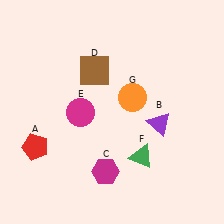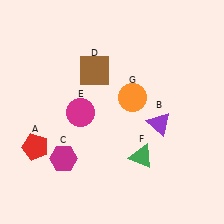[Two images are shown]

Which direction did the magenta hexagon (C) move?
The magenta hexagon (C) moved left.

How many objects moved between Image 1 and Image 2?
1 object moved between the two images.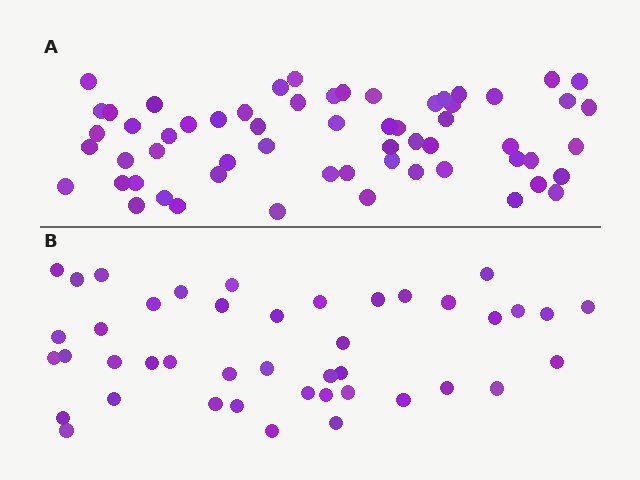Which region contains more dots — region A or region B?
Region A (the top region) has more dots.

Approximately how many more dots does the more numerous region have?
Region A has approximately 15 more dots than region B.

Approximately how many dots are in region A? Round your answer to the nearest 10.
About 60 dots.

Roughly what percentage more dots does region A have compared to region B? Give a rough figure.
About 40% more.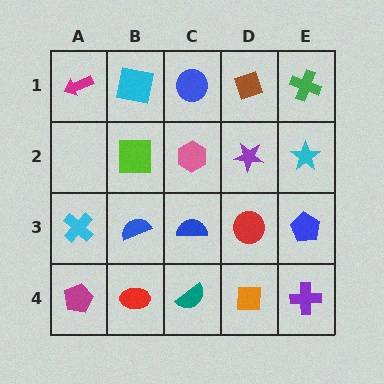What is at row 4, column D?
An orange square.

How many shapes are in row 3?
5 shapes.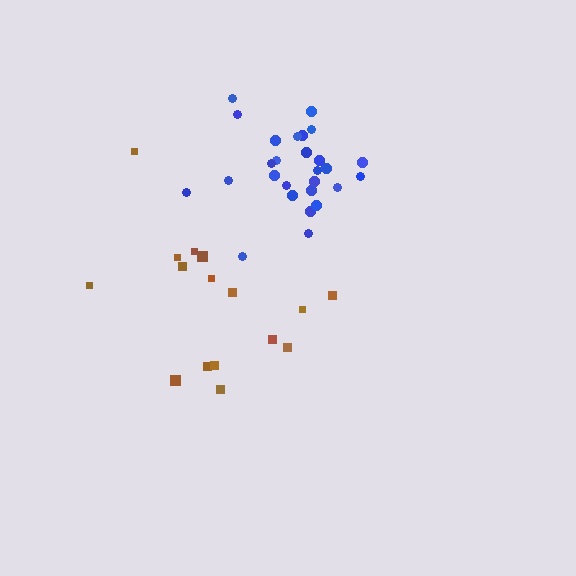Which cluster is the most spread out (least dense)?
Brown.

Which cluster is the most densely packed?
Blue.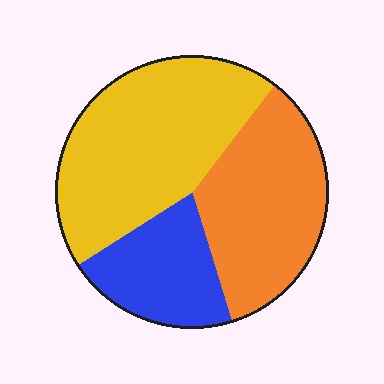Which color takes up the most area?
Yellow, at roughly 45%.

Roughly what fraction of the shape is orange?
Orange covers 35% of the shape.